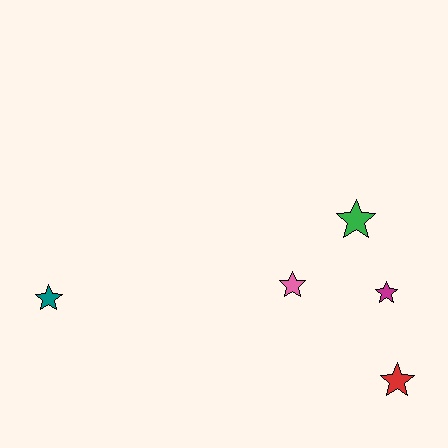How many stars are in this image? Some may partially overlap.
There are 5 stars.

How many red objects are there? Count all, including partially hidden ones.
There is 1 red object.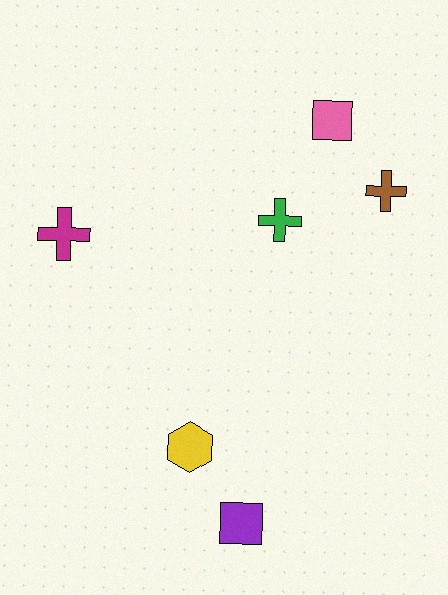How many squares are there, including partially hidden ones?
There are 2 squares.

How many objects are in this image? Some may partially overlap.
There are 6 objects.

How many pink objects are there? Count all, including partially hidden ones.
There is 1 pink object.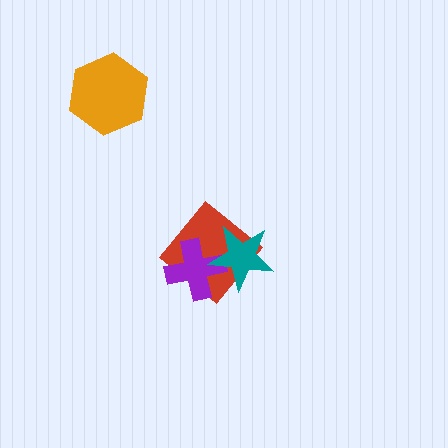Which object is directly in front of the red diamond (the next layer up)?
The purple cross is directly in front of the red diamond.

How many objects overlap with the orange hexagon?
0 objects overlap with the orange hexagon.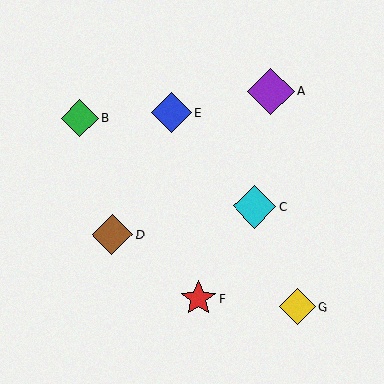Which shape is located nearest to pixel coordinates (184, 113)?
The blue diamond (labeled E) at (172, 112) is nearest to that location.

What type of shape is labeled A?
Shape A is a purple diamond.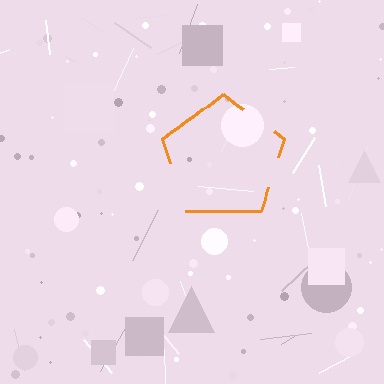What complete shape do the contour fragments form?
The contour fragments form a pentagon.